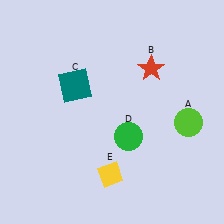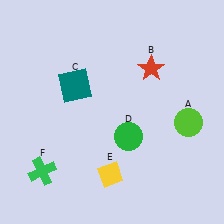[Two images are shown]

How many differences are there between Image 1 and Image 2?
There is 1 difference between the two images.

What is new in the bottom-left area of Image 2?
A green cross (F) was added in the bottom-left area of Image 2.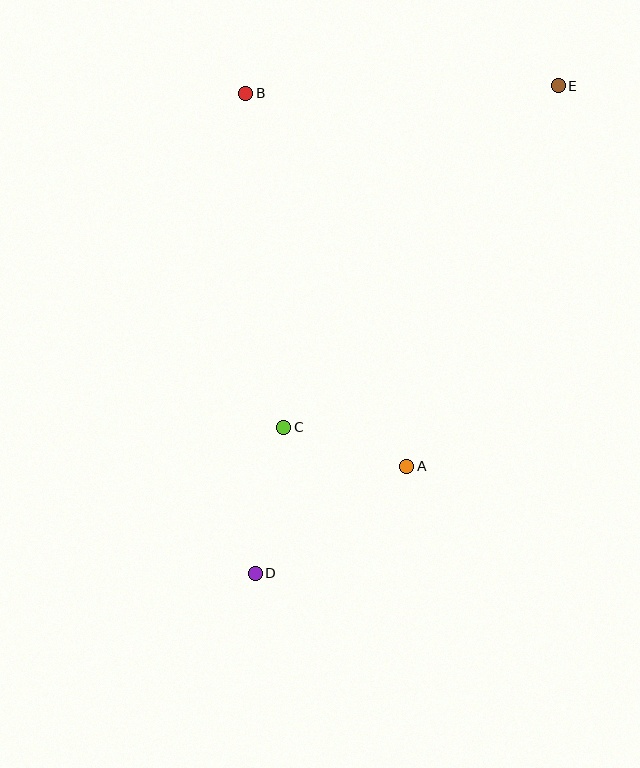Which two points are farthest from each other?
Points D and E are farthest from each other.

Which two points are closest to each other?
Points A and C are closest to each other.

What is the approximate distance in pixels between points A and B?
The distance between A and B is approximately 406 pixels.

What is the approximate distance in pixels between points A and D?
The distance between A and D is approximately 186 pixels.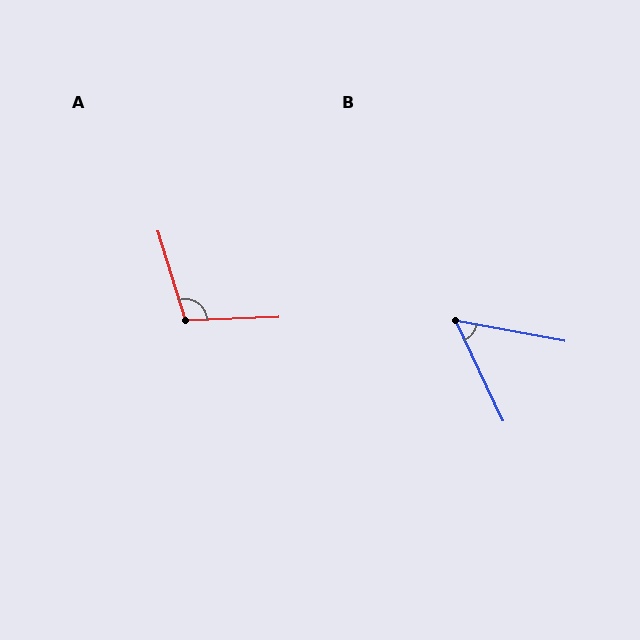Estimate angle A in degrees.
Approximately 105 degrees.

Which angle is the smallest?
B, at approximately 54 degrees.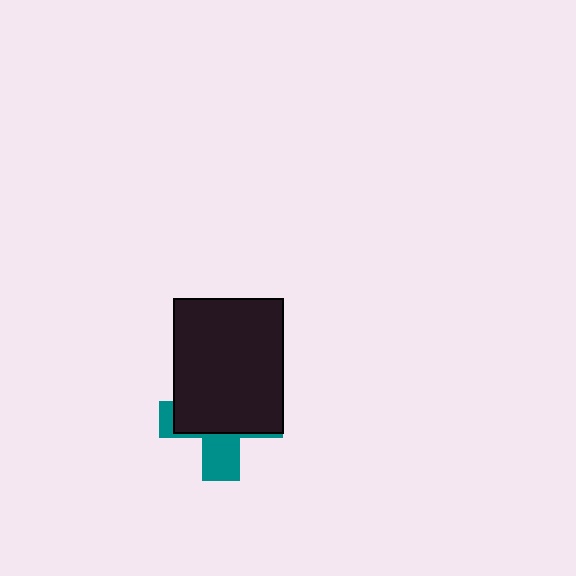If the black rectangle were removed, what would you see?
You would see the complete teal cross.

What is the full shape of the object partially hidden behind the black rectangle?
The partially hidden object is a teal cross.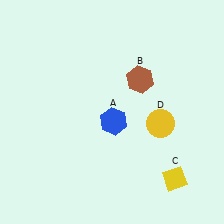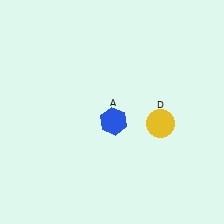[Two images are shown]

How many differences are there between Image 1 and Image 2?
There are 2 differences between the two images.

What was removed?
The brown hexagon (B), the yellow diamond (C) were removed in Image 2.